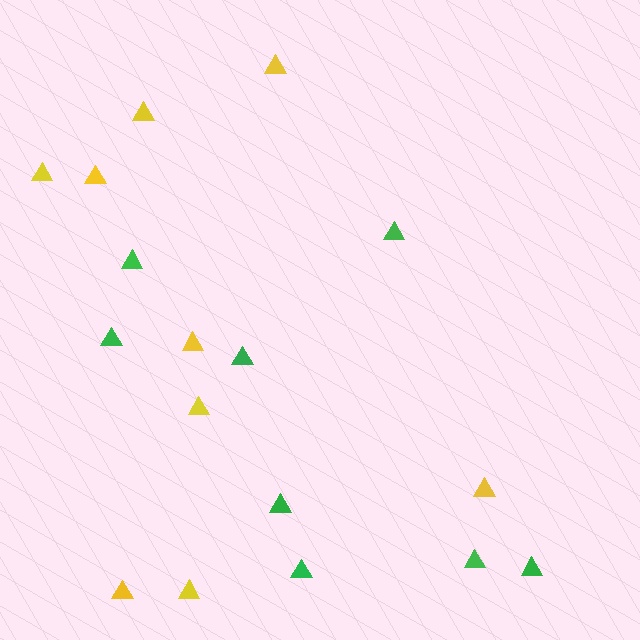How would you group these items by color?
There are 2 groups: one group of green triangles (8) and one group of yellow triangles (9).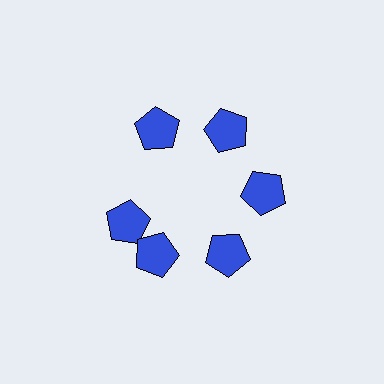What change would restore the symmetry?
The symmetry would be restored by rotating it back into even spacing with its neighbors so that all 6 pentagons sit at equal angles and equal distance from the center.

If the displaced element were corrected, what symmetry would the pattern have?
It would have 6-fold rotational symmetry — the pattern would map onto itself every 60 degrees.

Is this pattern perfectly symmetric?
No. The 6 blue pentagons are arranged in a ring, but one element near the 9 o'clock position is rotated out of alignment along the ring, breaking the 6-fold rotational symmetry.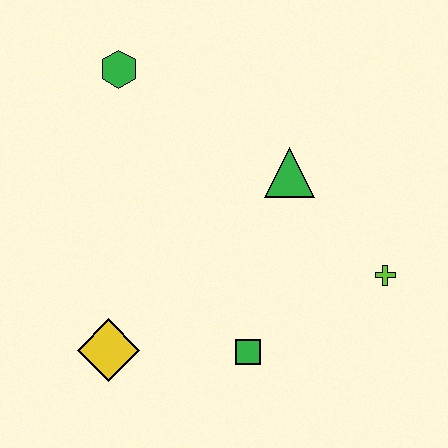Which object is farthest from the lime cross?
The green hexagon is farthest from the lime cross.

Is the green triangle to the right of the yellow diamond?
Yes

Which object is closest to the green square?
The yellow diamond is closest to the green square.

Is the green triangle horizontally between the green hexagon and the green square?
No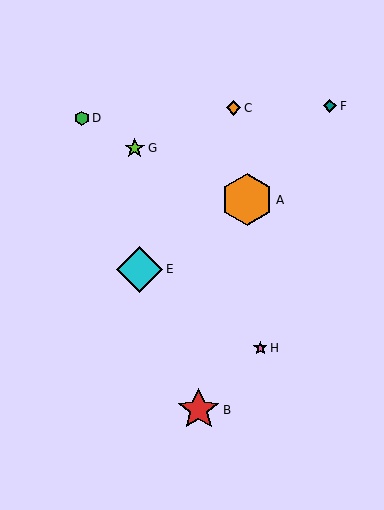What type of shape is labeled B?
Shape B is a red star.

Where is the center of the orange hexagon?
The center of the orange hexagon is at (247, 200).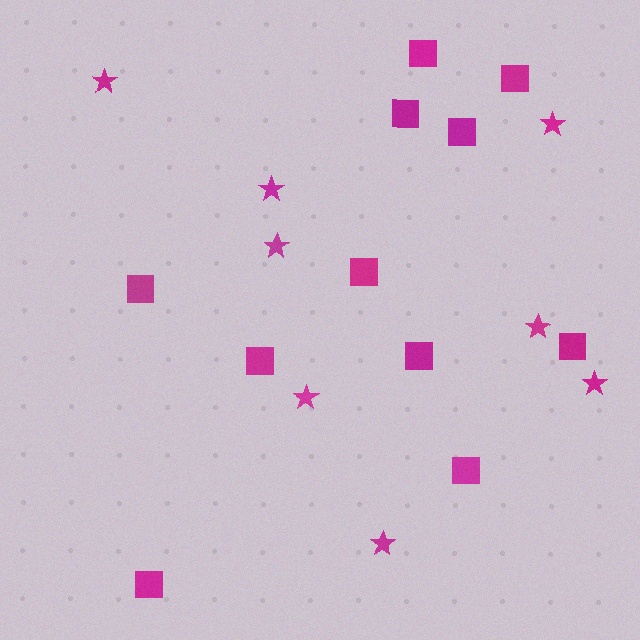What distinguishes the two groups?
There are 2 groups: one group of stars (8) and one group of squares (11).